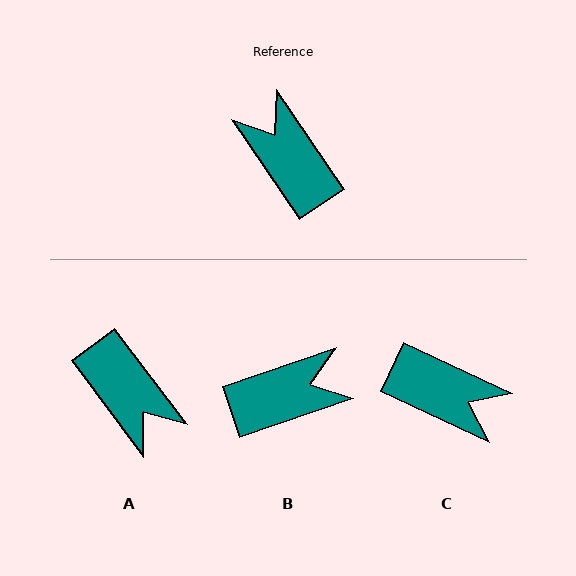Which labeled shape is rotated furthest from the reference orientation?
A, about 177 degrees away.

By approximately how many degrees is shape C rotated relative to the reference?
Approximately 149 degrees clockwise.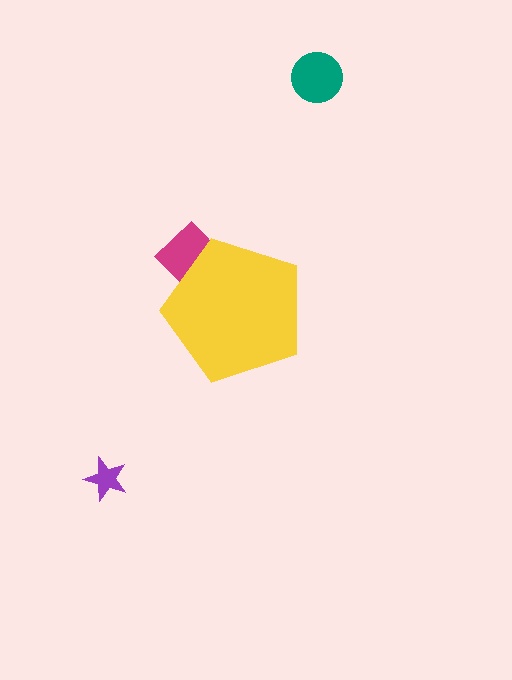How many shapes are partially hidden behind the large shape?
1 shape is partially hidden.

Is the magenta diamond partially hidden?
Yes, the magenta diamond is partially hidden behind the yellow pentagon.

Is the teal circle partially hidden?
No, the teal circle is fully visible.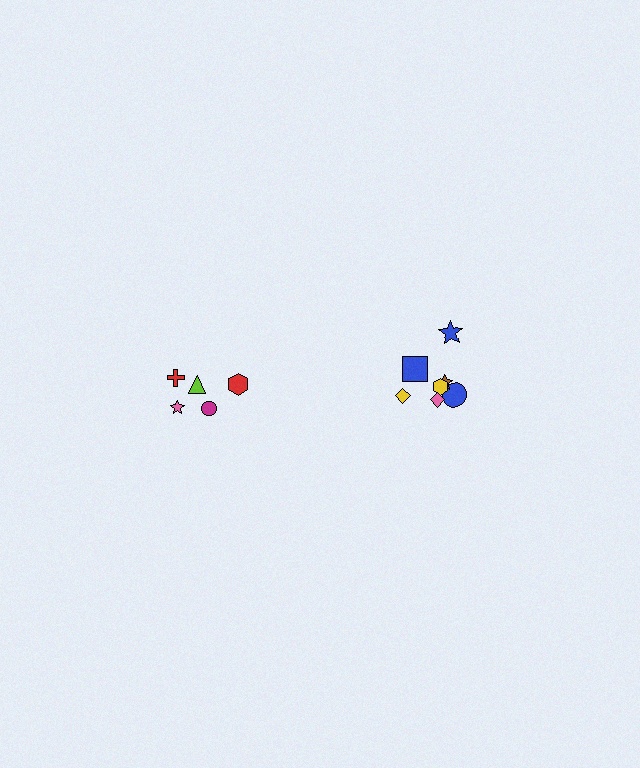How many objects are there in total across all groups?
There are 12 objects.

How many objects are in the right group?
There are 7 objects.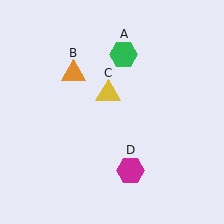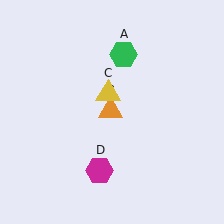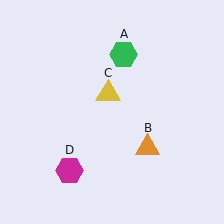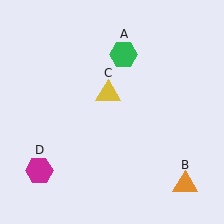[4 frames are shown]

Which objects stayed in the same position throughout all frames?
Green hexagon (object A) and yellow triangle (object C) remained stationary.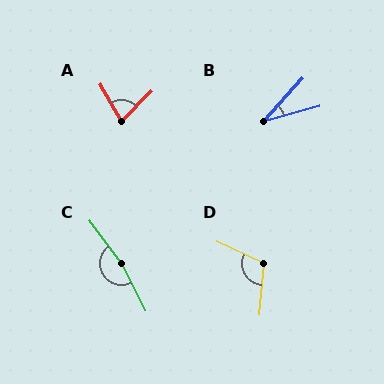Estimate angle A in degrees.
Approximately 74 degrees.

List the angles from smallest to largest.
B (33°), A (74°), D (110°), C (170°).